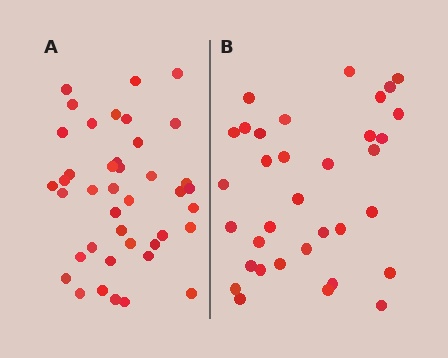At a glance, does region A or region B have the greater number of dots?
Region A (the left region) has more dots.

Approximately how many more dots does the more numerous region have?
Region A has roughly 8 or so more dots than region B.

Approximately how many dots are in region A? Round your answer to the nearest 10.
About 40 dots. (The exact count is 41, which rounds to 40.)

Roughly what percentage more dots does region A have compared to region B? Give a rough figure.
About 20% more.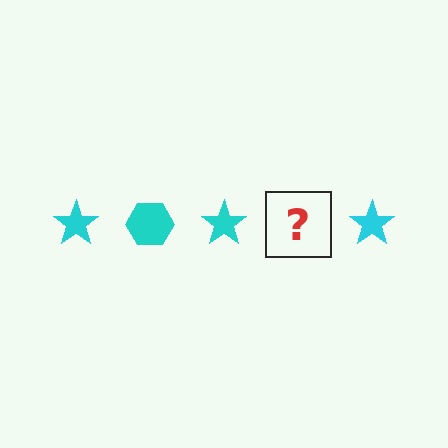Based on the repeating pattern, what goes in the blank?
The blank should be a cyan hexagon.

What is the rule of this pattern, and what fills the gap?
The rule is that the pattern cycles through star, hexagon shapes in cyan. The gap should be filled with a cyan hexagon.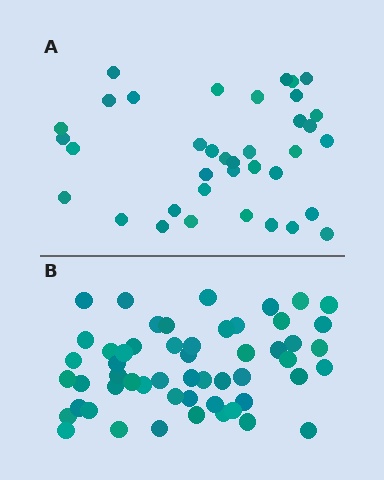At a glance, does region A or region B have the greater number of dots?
Region B (the bottom region) has more dots.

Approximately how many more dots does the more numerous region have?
Region B has approximately 15 more dots than region A.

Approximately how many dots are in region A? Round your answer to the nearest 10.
About 40 dots. (The exact count is 37, which rounds to 40.)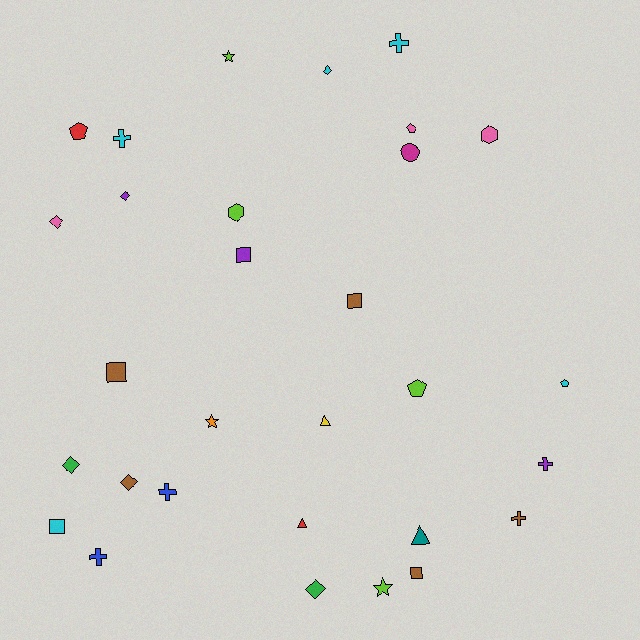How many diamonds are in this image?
There are 6 diamonds.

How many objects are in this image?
There are 30 objects.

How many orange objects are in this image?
There is 1 orange object.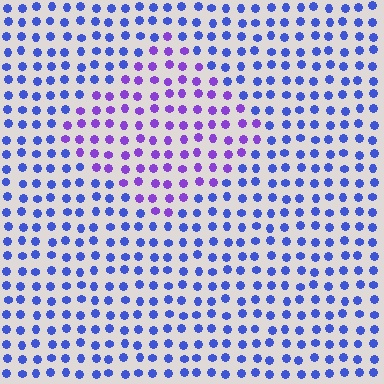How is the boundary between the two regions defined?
The boundary is defined purely by a slight shift in hue (about 40 degrees). Spacing, size, and orientation are identical on both sides.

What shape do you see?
I see a diamond.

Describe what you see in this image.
The image is filled with small blue elements in a uniform arrangement. A diamond-shaped region is visible where the elements are tinted to a slightly different hue, forming a subtle color boundary.